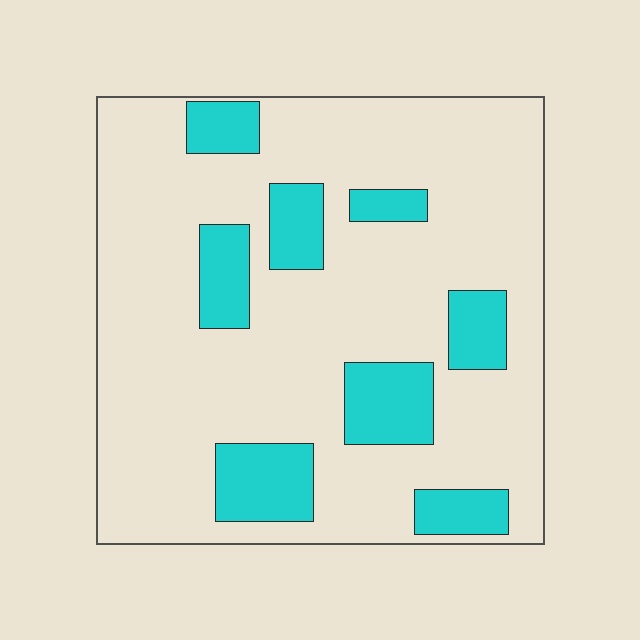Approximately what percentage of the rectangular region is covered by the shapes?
Approximately 20%.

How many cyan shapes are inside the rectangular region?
8.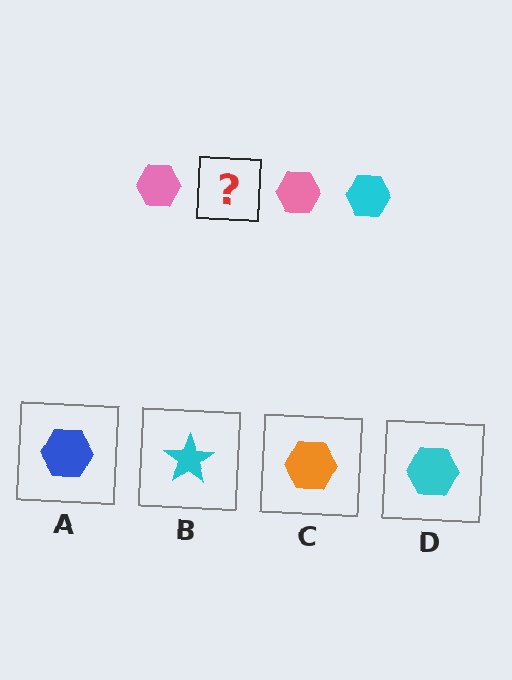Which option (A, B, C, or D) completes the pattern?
D.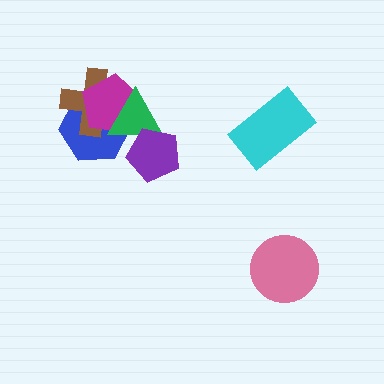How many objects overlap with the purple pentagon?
1 object overlaps with the purple pentagon.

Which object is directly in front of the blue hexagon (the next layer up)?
The brown cross is directly in front of the blue hexagon.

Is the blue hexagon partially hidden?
Yes, it is partially covered by another shape.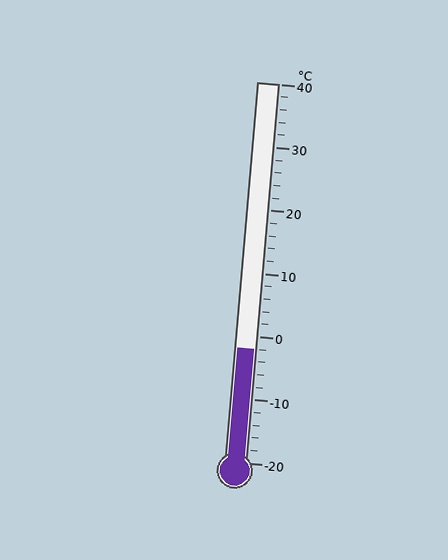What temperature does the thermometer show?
The thermometer shows approximately -2°C.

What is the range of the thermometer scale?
The thermometer scale ranges from -20°C to 40°C.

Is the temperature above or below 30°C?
The temperature is below 30°C.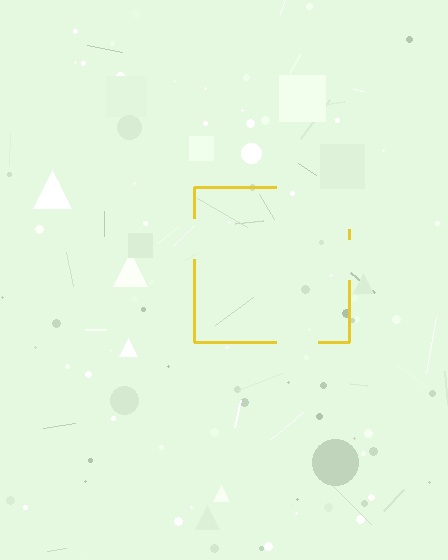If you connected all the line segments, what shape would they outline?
They would outline a square.